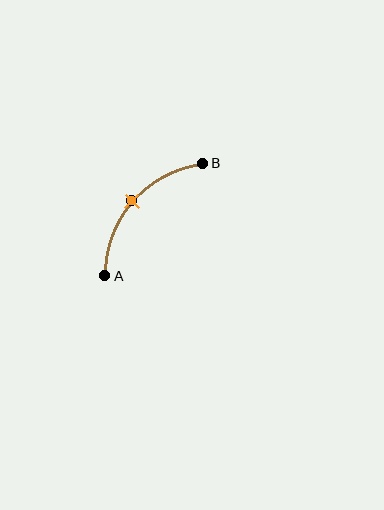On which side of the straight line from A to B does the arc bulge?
The arc bulges above and to the left of the straight line connecting A and B.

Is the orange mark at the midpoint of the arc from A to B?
Yes. The orange mark lies on the arc at equal arc-length from both A and B — it is the arc midpoint.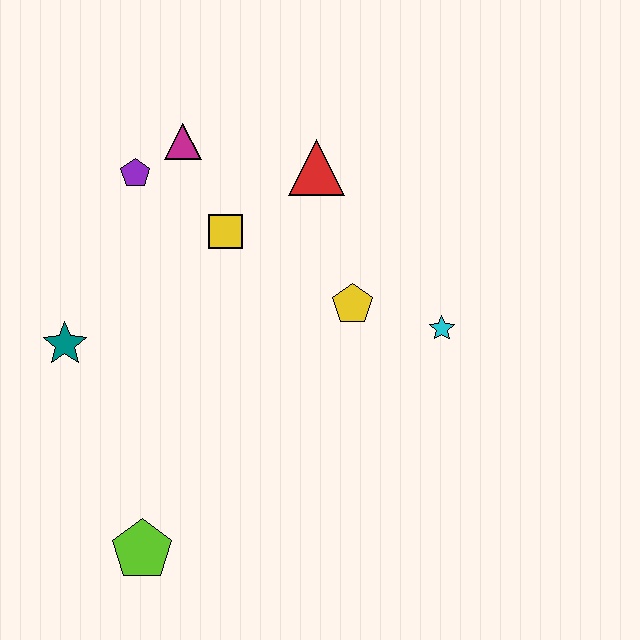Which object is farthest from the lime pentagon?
The red triangle is farthest from the lime pentagon.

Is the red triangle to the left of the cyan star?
Yes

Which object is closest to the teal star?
The purple pentagon is closest to the teal star.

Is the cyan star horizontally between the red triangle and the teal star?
No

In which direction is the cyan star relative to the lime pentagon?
The cyan star is to the right of the lime pentagon.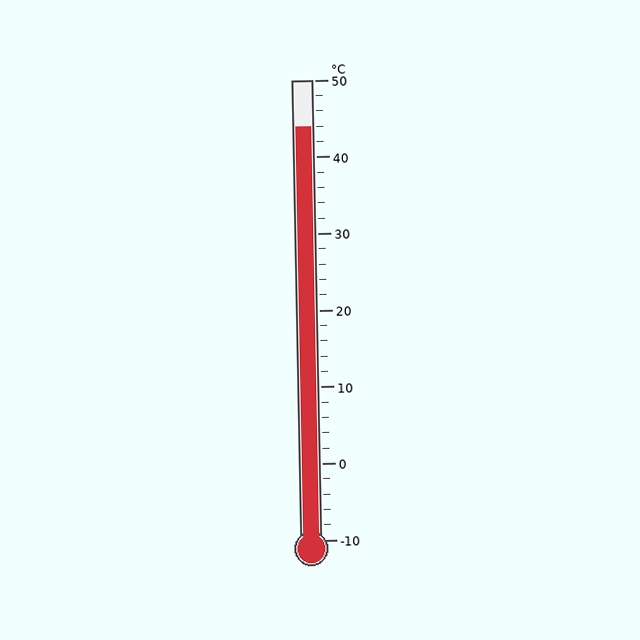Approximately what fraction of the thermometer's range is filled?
The thermometer is filled to approximately 90% of its range.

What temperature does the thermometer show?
The thermometer shows approximately 44°C.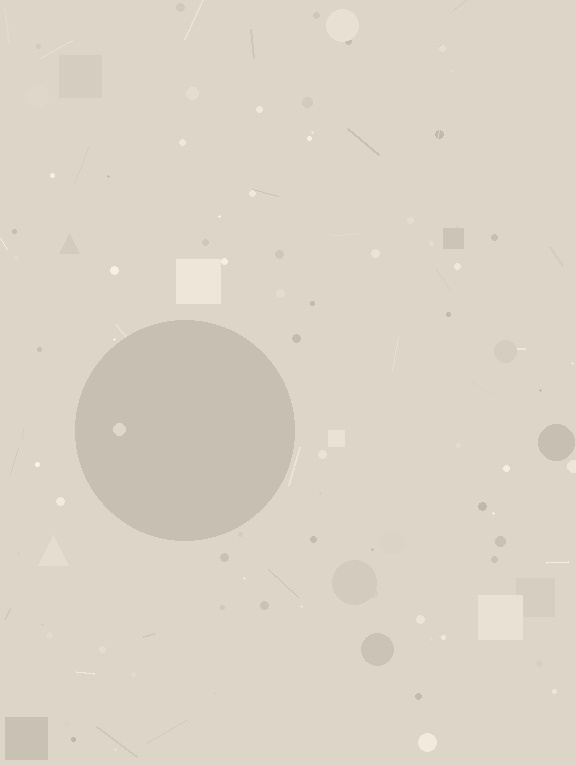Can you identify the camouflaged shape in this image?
The camouflaged shape is a circle.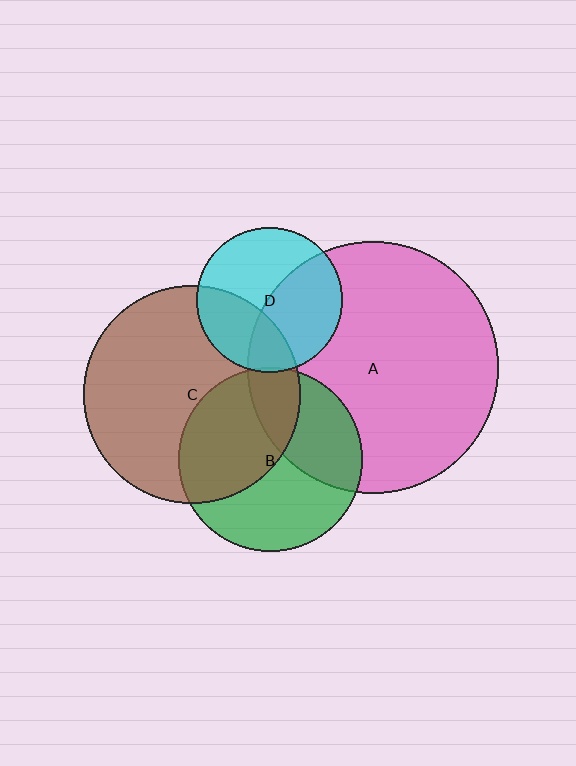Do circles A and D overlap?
Yes.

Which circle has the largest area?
Circle A (pink).